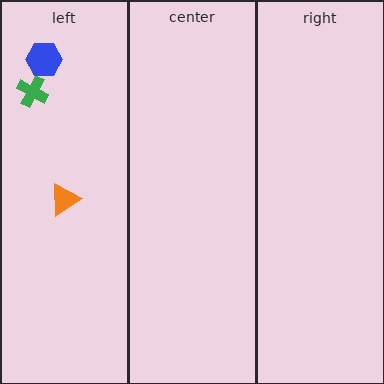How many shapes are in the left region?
3.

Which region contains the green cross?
The left region.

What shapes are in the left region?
The green cross, the blue hexagon, the orange triangle.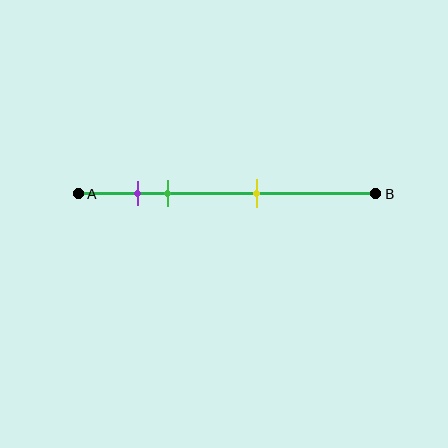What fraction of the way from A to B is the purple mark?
The purple mark is approximately 20% (0.2) of the way from A to B.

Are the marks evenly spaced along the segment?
No, the marks are not evenly spaced.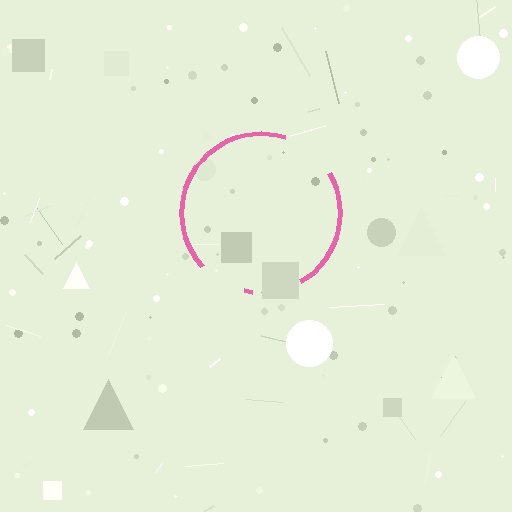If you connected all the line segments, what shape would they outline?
They would outline a circle.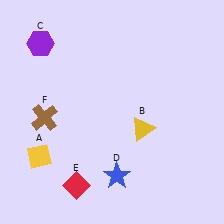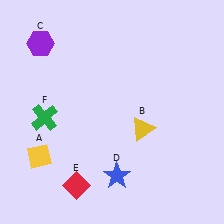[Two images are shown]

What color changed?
The cross (F) changed from brown in Image 1 to green in Image 2.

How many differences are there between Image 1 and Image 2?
There is 1 difference between the two images.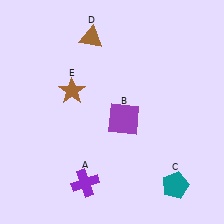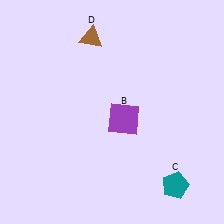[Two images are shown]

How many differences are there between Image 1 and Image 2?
There are 2 differences between the two images.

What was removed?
The brown star (E), the purple cross (A) were removed in Image 2.